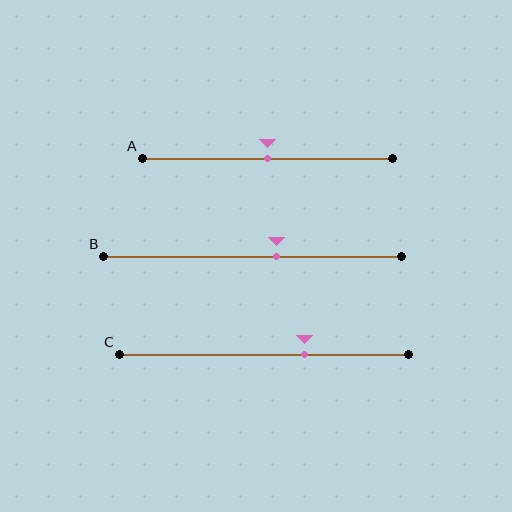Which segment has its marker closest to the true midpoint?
Segment A has its marker closest to the true midpoint.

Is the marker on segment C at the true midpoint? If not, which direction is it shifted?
No, the marker on segment C is shifted to the right by about 14% of the segment length.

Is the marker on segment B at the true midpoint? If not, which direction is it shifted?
No, the marker on segment B is shifted to the right by about 8% of the segment length.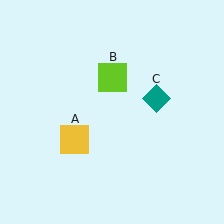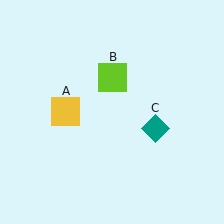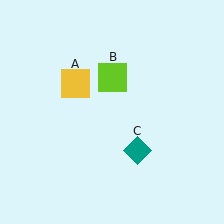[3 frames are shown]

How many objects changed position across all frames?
2 objects changed position: yellow square (object A), teal diamond (object C).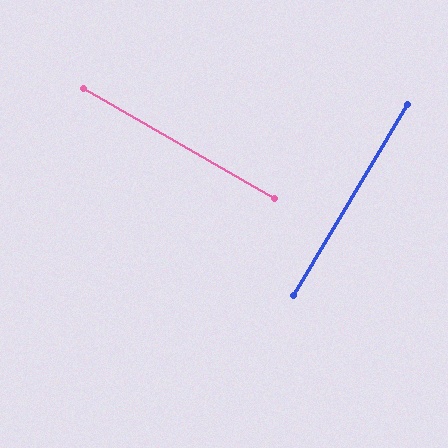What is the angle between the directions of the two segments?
Approximately 89 degrees.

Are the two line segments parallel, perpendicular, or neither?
Perpendicular — they meet at approximately 89°.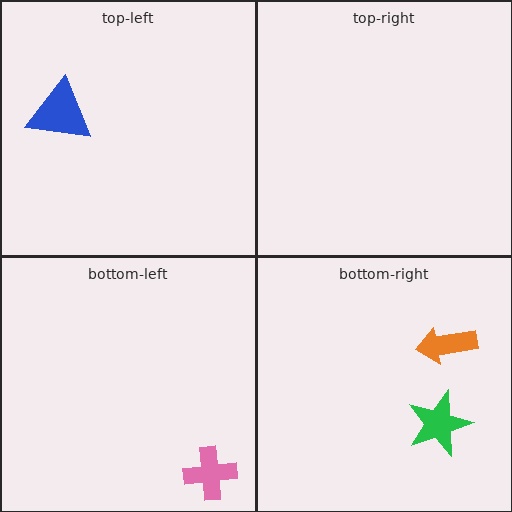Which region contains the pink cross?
The bottom-left region.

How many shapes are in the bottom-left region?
1.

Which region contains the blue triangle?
The top-left region.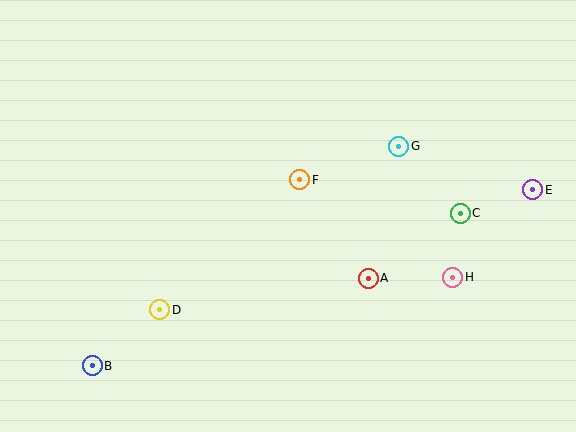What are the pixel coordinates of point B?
Point B is at (92, 366).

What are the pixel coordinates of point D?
Point D is at (160, 310).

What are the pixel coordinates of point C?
Point C is at (460, 213).